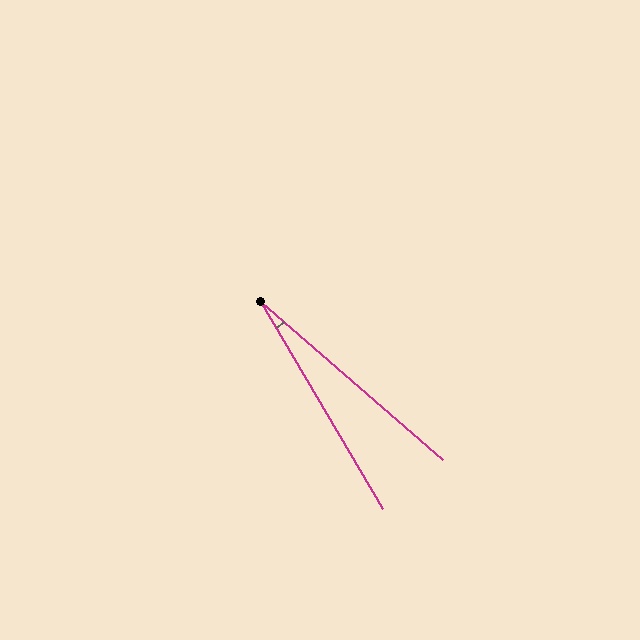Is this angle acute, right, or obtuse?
It is acute.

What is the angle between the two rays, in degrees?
Approximately 18 degrees.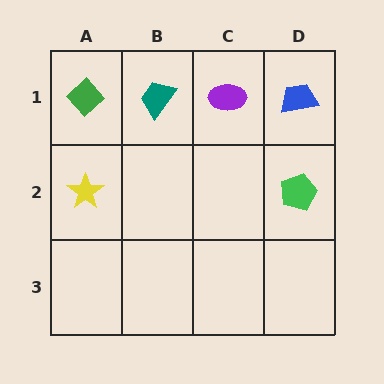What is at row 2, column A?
A yellow star.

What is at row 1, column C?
A purple ellipse.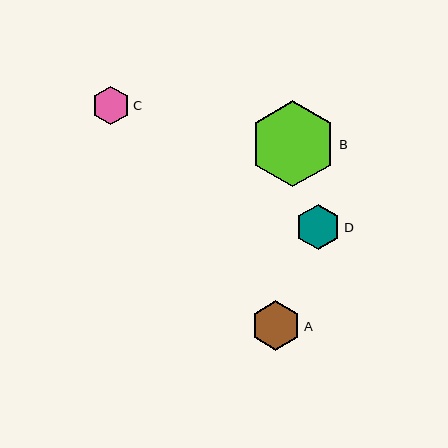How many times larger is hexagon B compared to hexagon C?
Hexagon B is approximately 2.2 times the size of hexagon C.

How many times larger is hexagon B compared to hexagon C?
Hexagon B is approximately 2.2 times the size of hexagon C.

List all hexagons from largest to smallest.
From largest to smallest: B, A, D, C.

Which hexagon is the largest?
Hexagon B is the largest with a size of approximately 86 pixels.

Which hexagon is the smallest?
Hexagon C is the smallest with a size of approximately 39 pixels.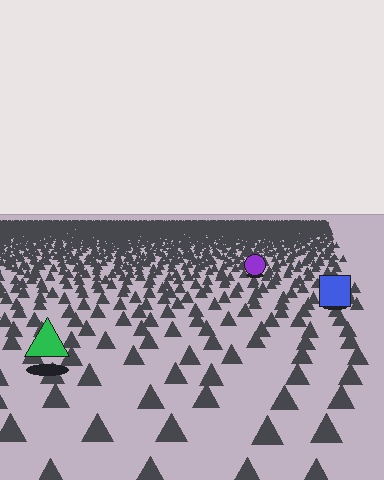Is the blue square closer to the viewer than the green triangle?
No. The green triangle is closer — you can tell from the texture gradient: the ground texture is coarser near it.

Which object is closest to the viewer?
The green triangle is closest. The texture marks near it are larger and more spread out.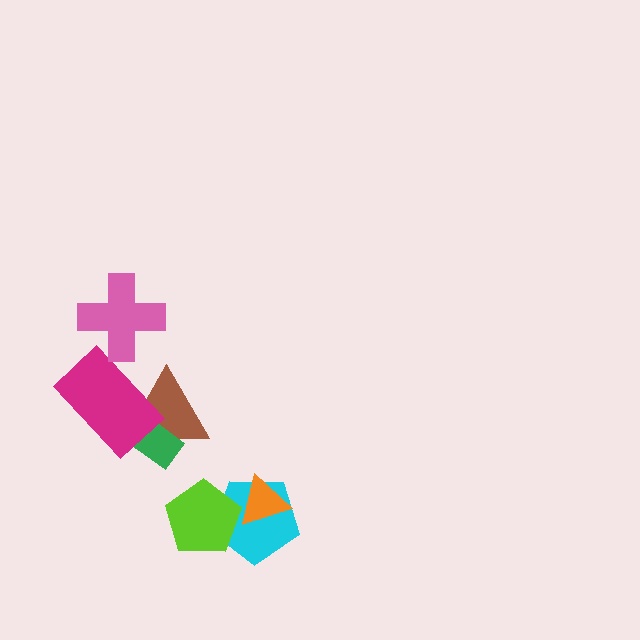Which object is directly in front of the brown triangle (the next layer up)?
The green rectangle is directly in front of the brown triangle.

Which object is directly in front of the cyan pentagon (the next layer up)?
The orange triangle is directly in front of the cyan pentagon.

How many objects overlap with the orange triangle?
2 objects overlap with the orange triangle.